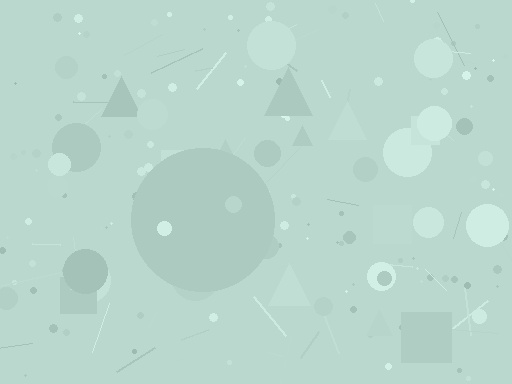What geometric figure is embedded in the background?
A circle is embedded in the background.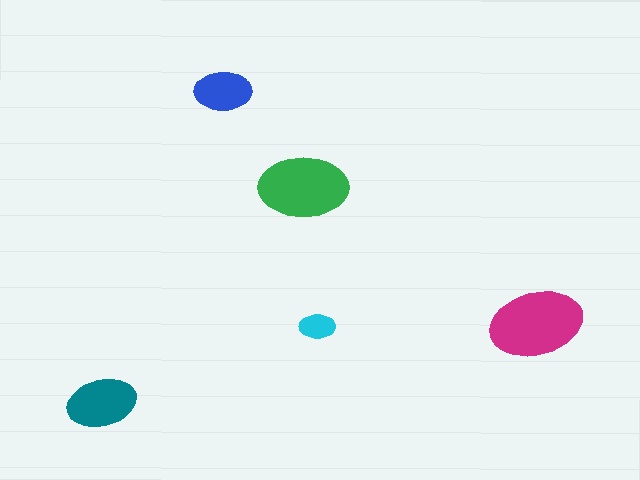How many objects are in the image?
There are 5 objects in the image.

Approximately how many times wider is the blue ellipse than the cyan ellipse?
About 1.5 times wider.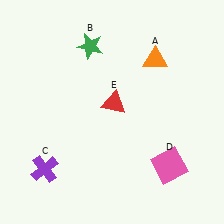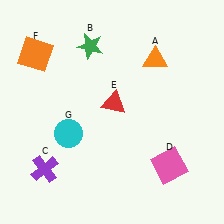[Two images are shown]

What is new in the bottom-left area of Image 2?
A cyan circle (G) was added in the bottom-left area of Image 2.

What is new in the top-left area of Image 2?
An orange square (F) was added in the top-left area of Image 2.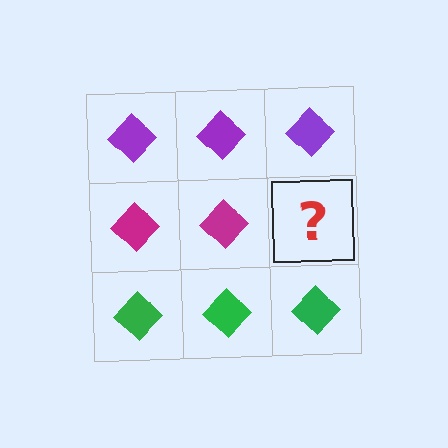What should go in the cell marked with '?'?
The missing cell should contain a magenta diamond.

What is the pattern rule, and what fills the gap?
The rule is that each row has a consistent color. The gap should be filled with a magenta diamond.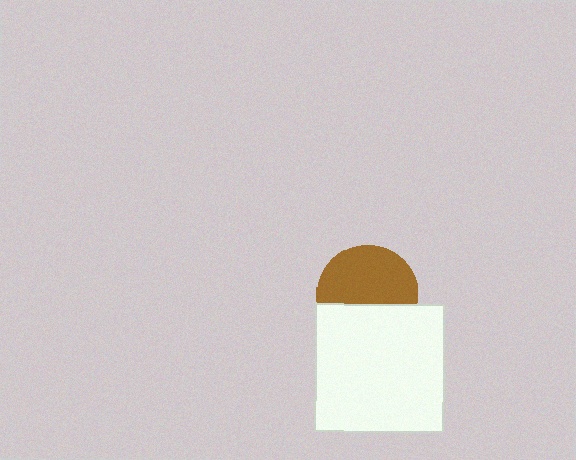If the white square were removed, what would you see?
You would see the complete brown circle.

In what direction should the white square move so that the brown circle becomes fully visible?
The white square should move down. That is the shortest direction to clear the overlap and leave the brown circle fully visible.